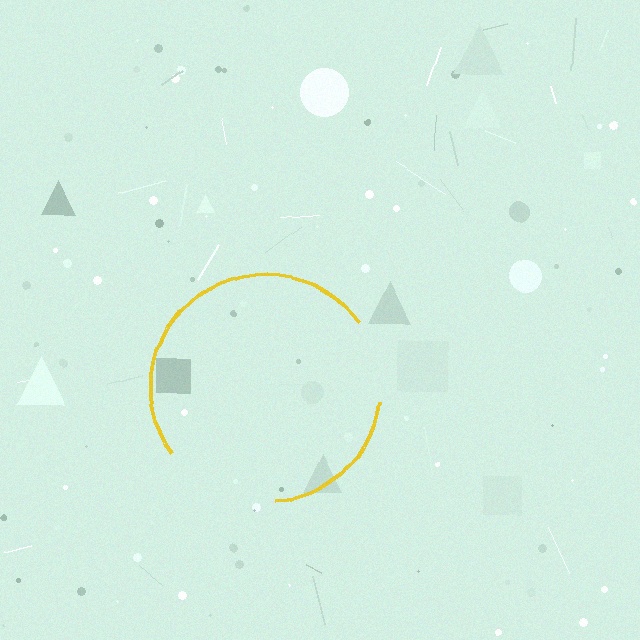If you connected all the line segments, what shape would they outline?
They would outline a circle.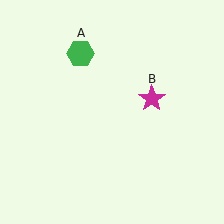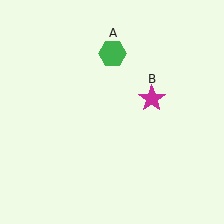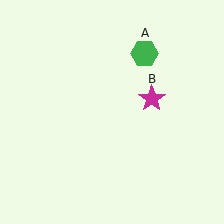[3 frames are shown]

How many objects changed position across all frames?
1 object changed position: green hexagon (object A).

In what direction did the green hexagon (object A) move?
The green hexagon (object A) moved right.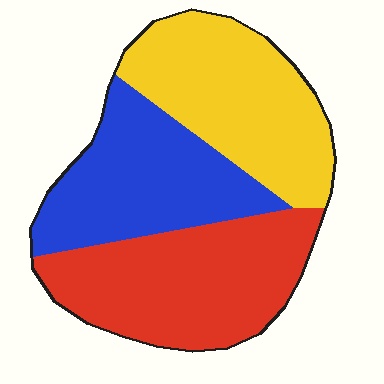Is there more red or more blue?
Red.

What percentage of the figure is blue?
Blue takes up about one third (1/3) of the figure.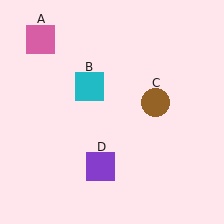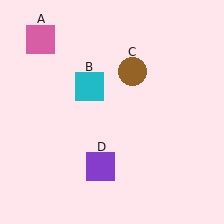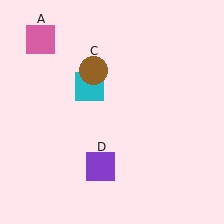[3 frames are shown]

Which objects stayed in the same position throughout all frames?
Pink square (object A) and cyan square (object B) and purple square (object D) remained stationary.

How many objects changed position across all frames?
1 object changed position: brown circle (object C).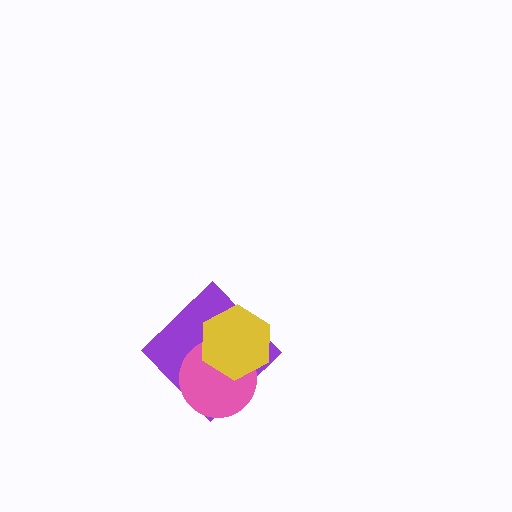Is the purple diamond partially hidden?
Yes, it is partially covered by another shape.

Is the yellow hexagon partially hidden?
No, no other shape covers it.